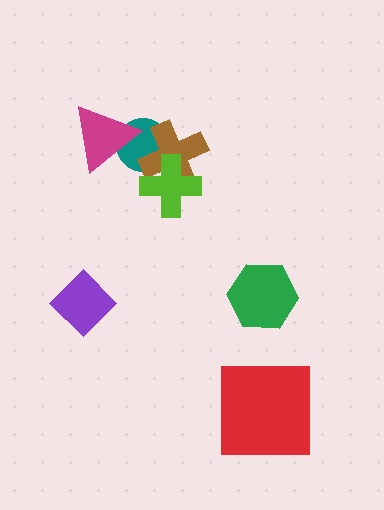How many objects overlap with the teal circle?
3 objects overlap with the teal circle.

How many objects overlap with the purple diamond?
0 objects overlap with the purple diamond.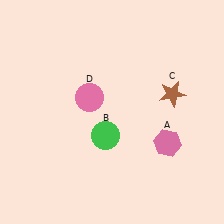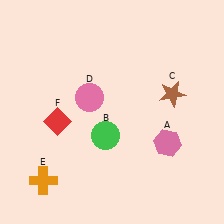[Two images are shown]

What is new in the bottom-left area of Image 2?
An orange cross (E) was added in the bottom-left area of Image 2.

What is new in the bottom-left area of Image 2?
A red diamond (F) was added in the bottom-left area of Image 2.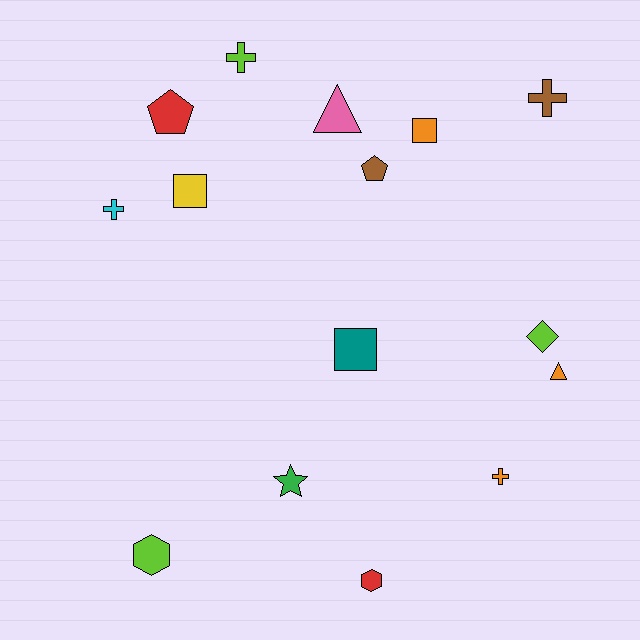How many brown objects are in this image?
There are 2 brown objects.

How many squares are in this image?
There are 3 squares.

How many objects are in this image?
There are 15 objects.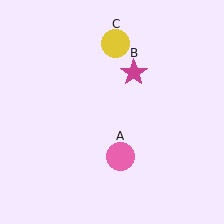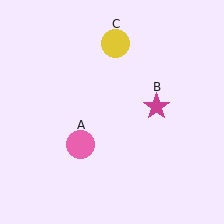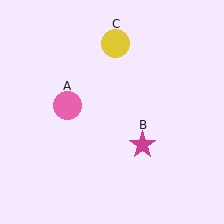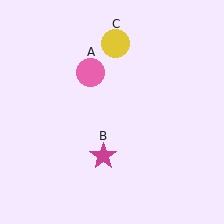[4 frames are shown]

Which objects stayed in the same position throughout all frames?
Yellow circle (object C) remained stationary.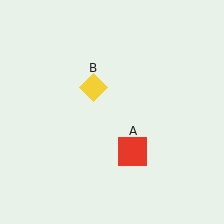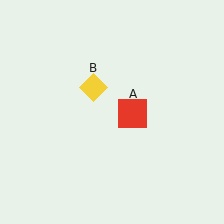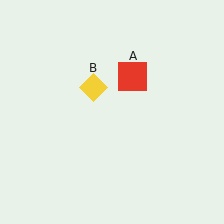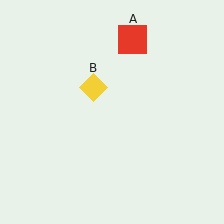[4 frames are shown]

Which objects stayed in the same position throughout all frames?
Yellow diamond (object B) remained stationary.